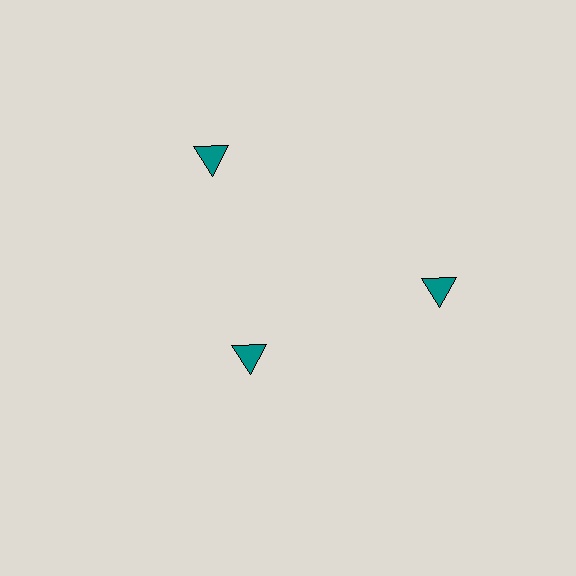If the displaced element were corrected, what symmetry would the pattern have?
It would have 3-fold rotational symmetry — the pattern would map onto itself every 120 degrees.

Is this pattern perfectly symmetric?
No. The 3 teal triangles are arranged in a ring, but one element near the 7 o'clock position is pulled inward toward the center, breaking the 3-fold rotational symmetry.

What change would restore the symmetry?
The symmetry would be restored by moving it outward, back onto the ring so that all 3 triangles sit at equal angles and equal distance from the center.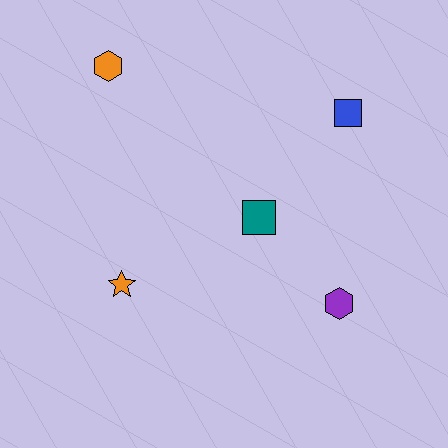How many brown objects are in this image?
There are no brown objects.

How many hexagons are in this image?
There are 2 hexagons.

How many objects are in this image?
There are 5 objects.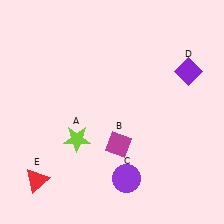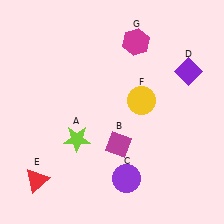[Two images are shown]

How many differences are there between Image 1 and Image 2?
There are 2 differences between the two images.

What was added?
A yellow circle (F), a magenta hexagon (G) were added in Image 2.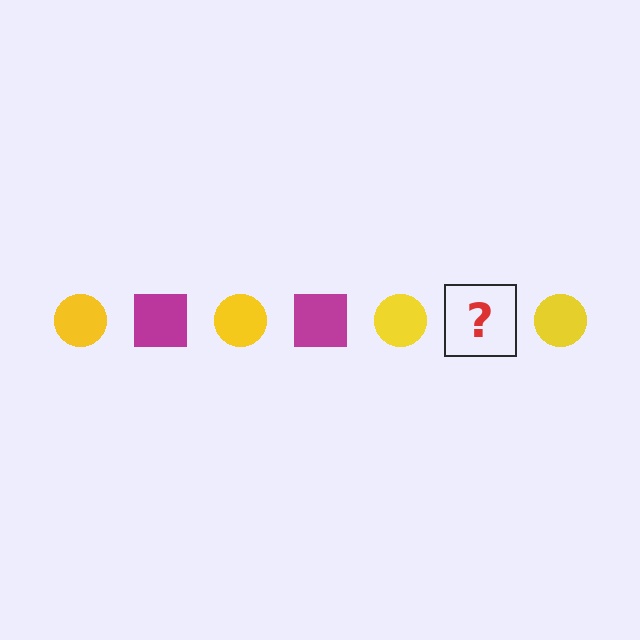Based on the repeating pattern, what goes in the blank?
The blank should be a magenta square.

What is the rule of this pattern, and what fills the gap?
The rule is that the pattern alternates between yellow circle and magenta square. The gap should be filled with a magenta square.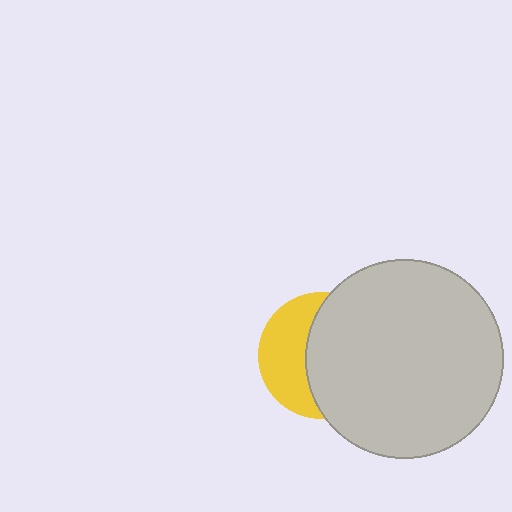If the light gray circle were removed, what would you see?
You would see the complete yellow circle.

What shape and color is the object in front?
The object in front is a light gray circle.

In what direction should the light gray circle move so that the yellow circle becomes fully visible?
The light gray circle should move right. That is the shortest direction to clear the overlap and leave the yellow circle fully visible.